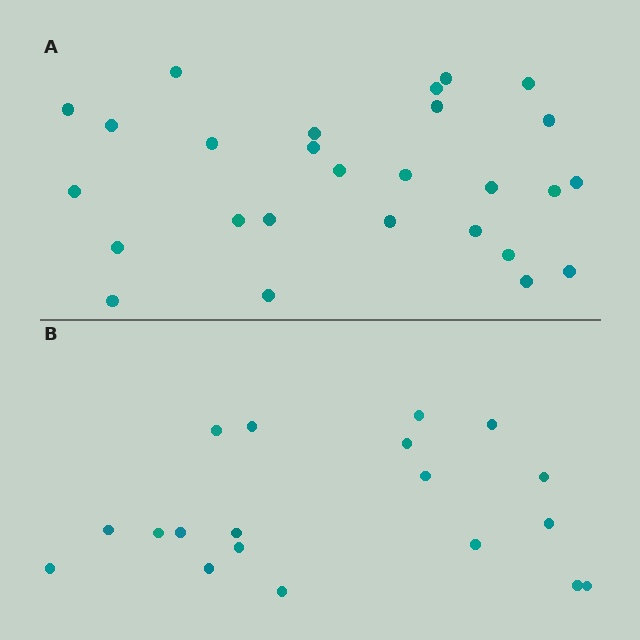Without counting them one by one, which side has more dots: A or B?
Region A (the top region) has more dots.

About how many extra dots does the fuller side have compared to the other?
Region A has roughly 8 or so more dots than region B.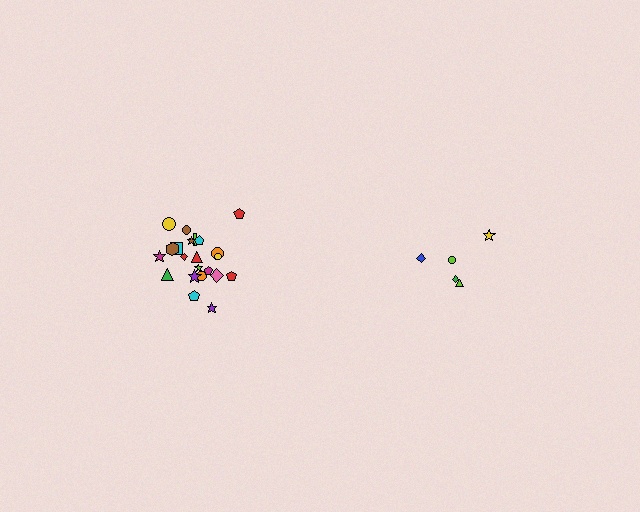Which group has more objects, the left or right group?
The left group.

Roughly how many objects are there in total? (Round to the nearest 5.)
Roughly 25 objects in total.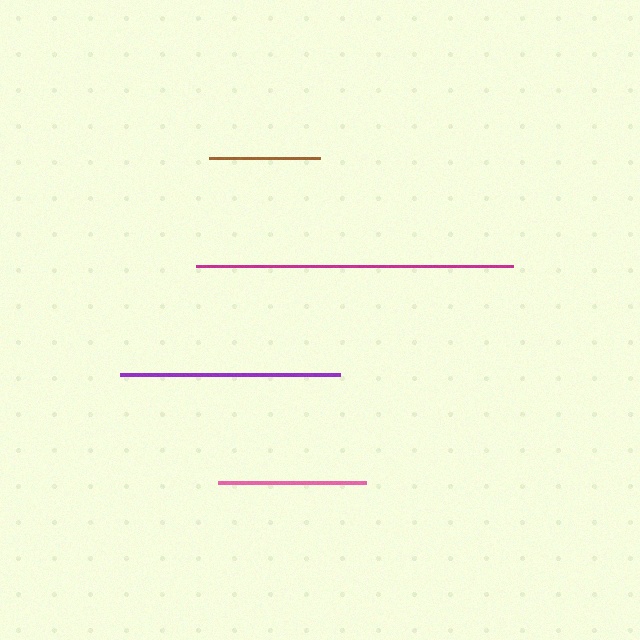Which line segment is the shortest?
The brown line is the shortest at approximately 111 pixels.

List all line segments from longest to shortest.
From longest to shortest: magenta, purple, pink, brown.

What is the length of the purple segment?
The purple segment is approximately 220 pixels long.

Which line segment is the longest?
The magenta line is the longest at approximately 318 pixels.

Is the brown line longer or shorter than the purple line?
The purple line is longer than the brown line.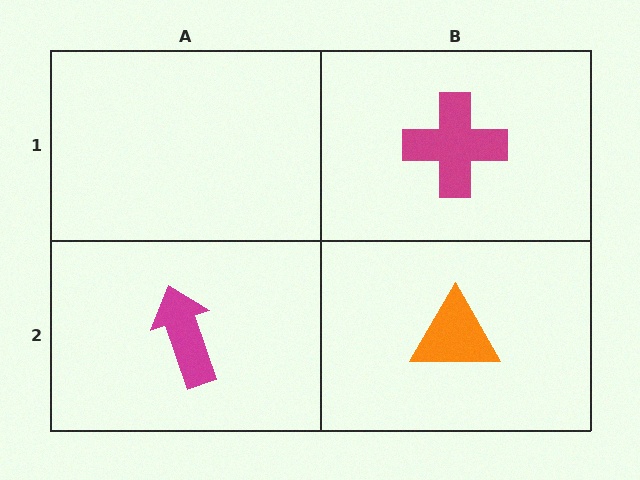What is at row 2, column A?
A magenta arrow.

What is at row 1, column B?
A magenta cross.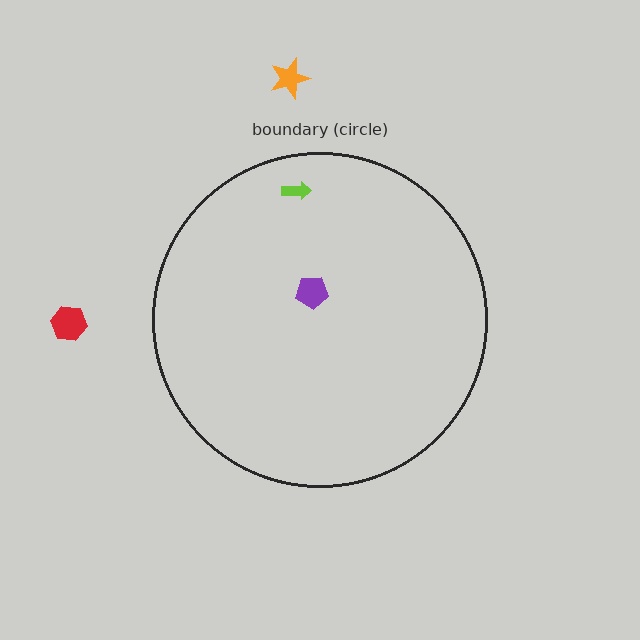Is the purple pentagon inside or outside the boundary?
Inside.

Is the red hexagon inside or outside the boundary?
Outside.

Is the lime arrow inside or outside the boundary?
Inside.